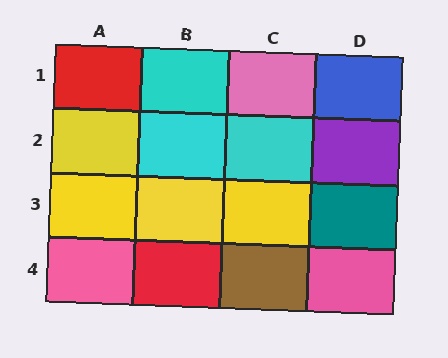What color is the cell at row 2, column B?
Cyan.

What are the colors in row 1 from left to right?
Red, cyan, pink, blue.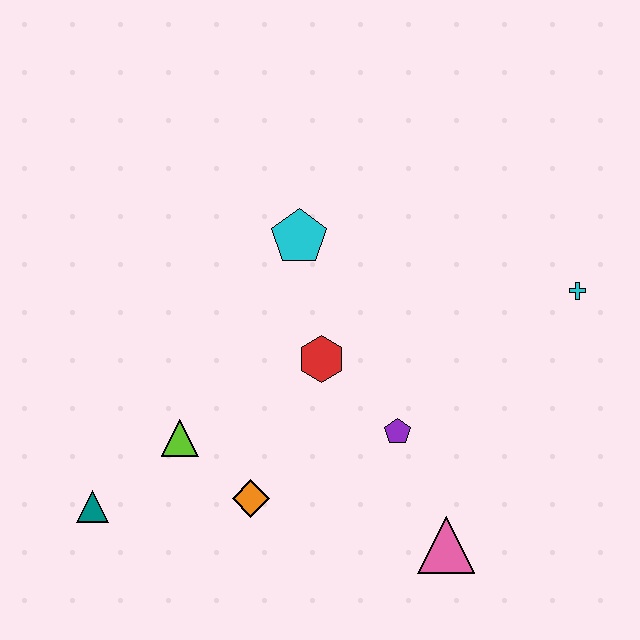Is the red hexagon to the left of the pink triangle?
Yes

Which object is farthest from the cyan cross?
The teal triangle is farthest from the cyan cross.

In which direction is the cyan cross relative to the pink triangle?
The cyan cross is above the pink triangle.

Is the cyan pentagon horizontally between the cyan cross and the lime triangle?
Yes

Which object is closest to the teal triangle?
The lime triangle is closest to the teal triangle.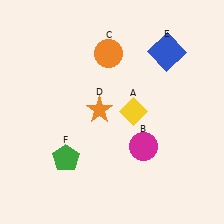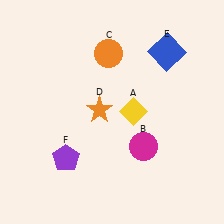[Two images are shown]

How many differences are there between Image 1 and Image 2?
There is 1 difference between the two images.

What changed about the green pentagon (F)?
In Image 1, F is green. In Image 2, it changed to purple.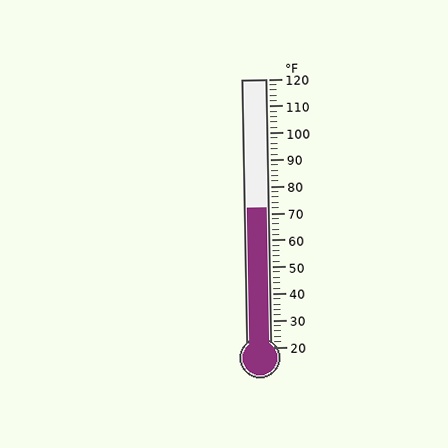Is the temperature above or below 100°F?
The temperature is below 100°F.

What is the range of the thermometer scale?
The thermometer scale ranges from 20°F to 120°F.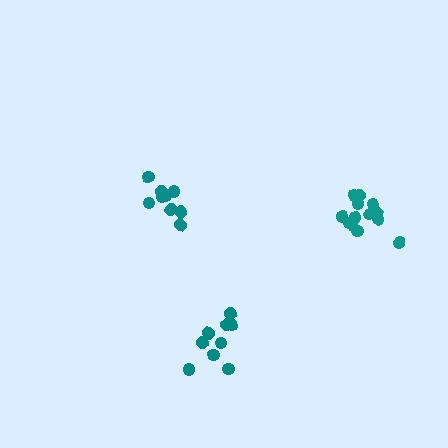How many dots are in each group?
Group 1: 10 dots, Group 2: 9 dots, Group 3: 13 dots (32 total).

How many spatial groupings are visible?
There are 3 spatial groupings.